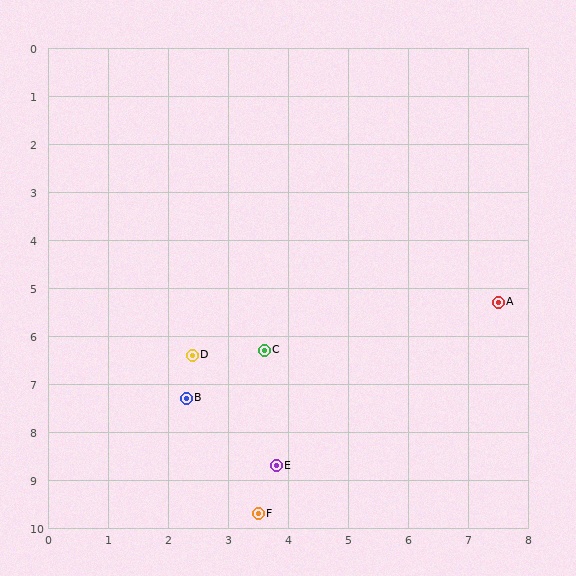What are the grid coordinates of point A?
Point A is at approximately (7.5, 5.3).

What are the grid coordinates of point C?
Point C is at approximately (3.6, 6.3).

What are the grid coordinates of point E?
Point E is at approximately (3.8, 8.7).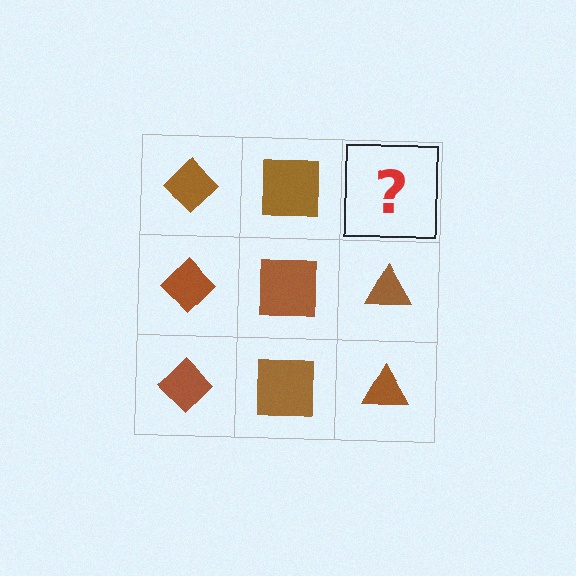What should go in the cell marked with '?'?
The missing cell should contain a brown triangle.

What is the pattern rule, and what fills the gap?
The rule is that each column has a consistent shape. The gap should be filled with a brown triangle.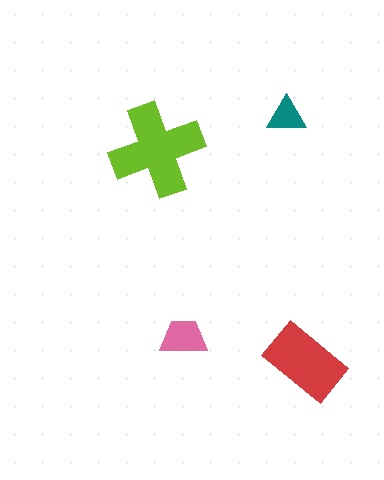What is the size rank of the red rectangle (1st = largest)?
2nd.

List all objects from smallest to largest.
The teal triangle, the pink trapezoid, the red rectangle, the lime cross.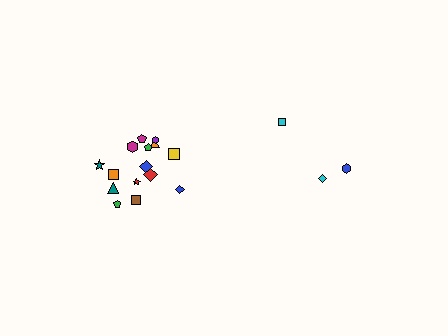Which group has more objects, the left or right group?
The left group.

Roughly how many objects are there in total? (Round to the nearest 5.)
Roughly 20 objects in total.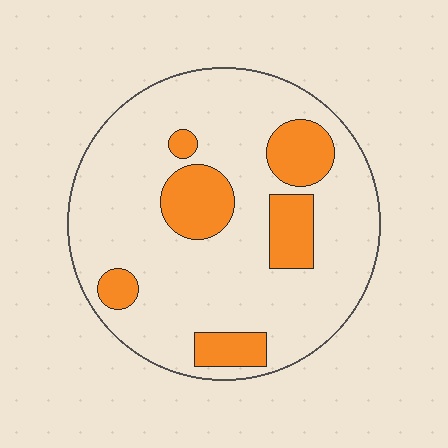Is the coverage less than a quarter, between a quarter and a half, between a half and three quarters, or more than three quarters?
Less than a quarter.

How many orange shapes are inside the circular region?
6.